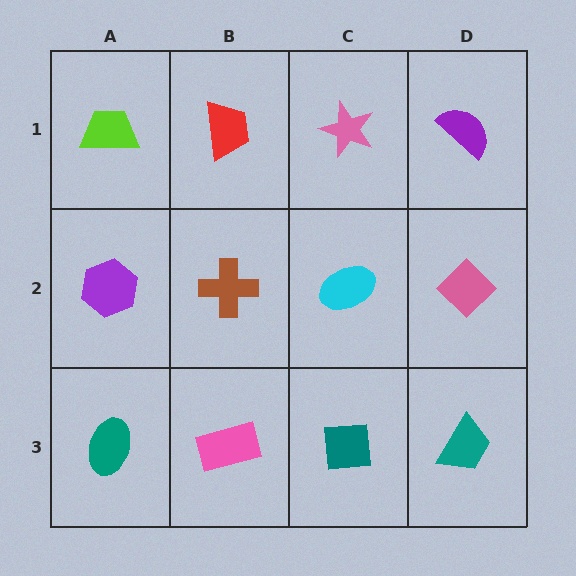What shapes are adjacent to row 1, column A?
A purple hexagon (row 2, column A), a red trapezoid (row 1, column B).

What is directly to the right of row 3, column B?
A teal square.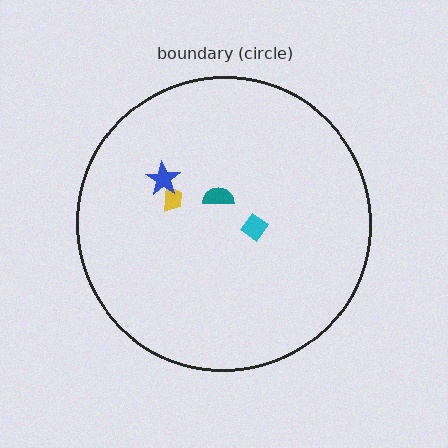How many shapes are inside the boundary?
4 inside, 0 outside.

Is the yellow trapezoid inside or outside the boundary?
Inside.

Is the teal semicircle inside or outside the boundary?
Inside.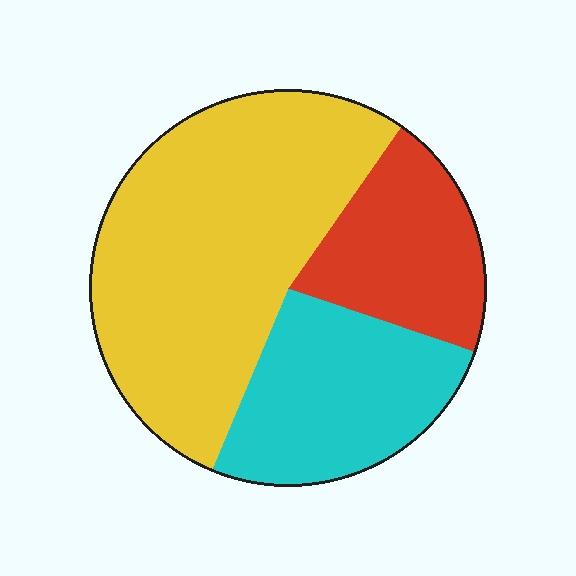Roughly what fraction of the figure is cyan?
Cyan takes up about one quarter (1/4) of the figure.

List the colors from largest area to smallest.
From largest to smallest: yellow, cyan, red.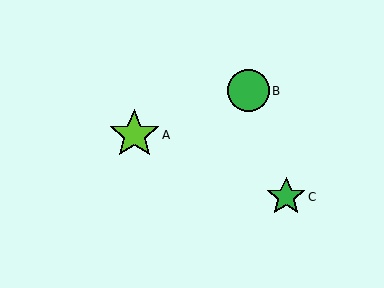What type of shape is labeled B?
Shape B is a green circle.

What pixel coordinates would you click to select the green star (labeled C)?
Click at (286, 197) to select the green star C.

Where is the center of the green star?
The center of the green star is at (286, 197).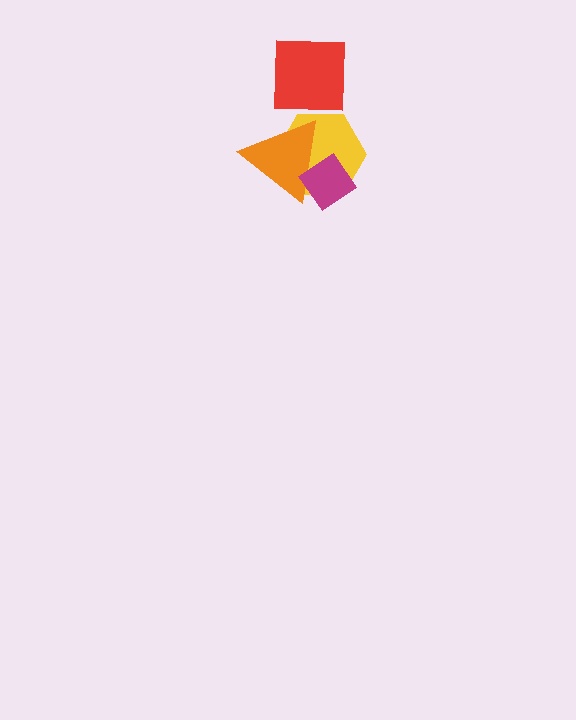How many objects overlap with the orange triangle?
2 objects overlap with the orange triangle.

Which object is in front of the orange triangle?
The magenta diamond is in front of the orange triangle.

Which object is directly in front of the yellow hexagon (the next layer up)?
The orange triangle is directly in front of the yellow hexagon.